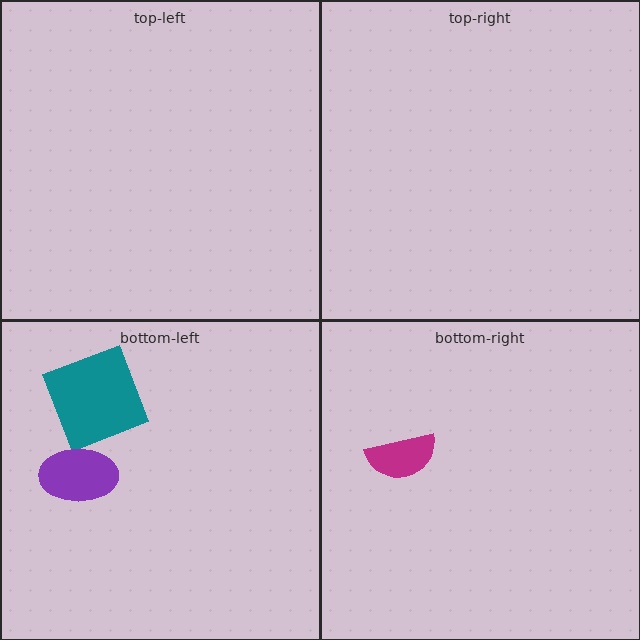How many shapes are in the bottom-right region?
1.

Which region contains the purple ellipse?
The bottom-left region.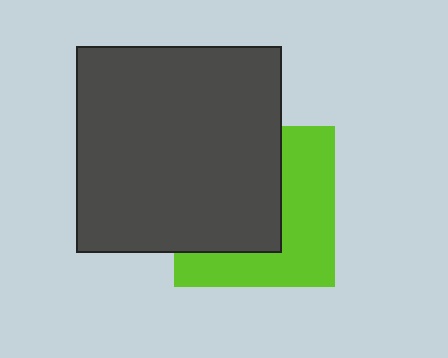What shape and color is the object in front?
The object in front is a dark gray square.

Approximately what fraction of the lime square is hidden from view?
Roughly 53% of the lime square is hidden behind the dark gray square.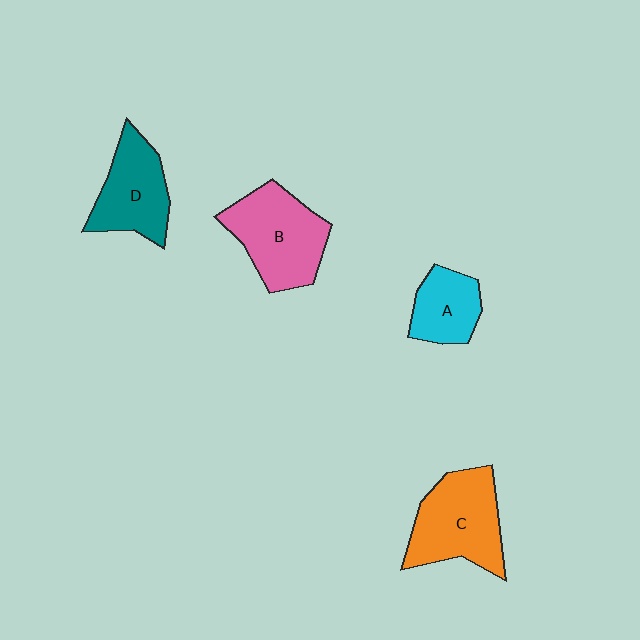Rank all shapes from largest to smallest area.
From largest to smallest: B (pink), C (orange), D (teal), A (cyan).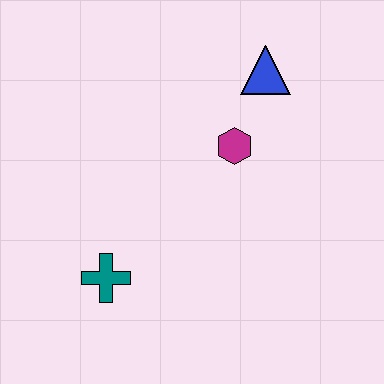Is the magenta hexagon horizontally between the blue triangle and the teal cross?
Yes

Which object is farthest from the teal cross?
The blue triangle is farthest from the teal cross.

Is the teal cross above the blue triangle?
No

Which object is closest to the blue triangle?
The magenta hexagon is closest to the blue triangle.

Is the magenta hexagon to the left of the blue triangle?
Yes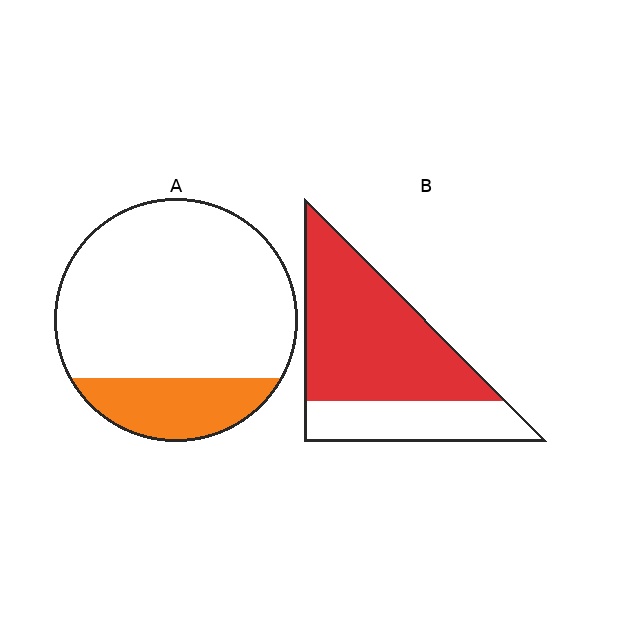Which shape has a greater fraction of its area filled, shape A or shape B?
Shape B.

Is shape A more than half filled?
No.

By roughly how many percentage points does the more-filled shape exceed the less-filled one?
By roughly 50 percentage points (B over A).